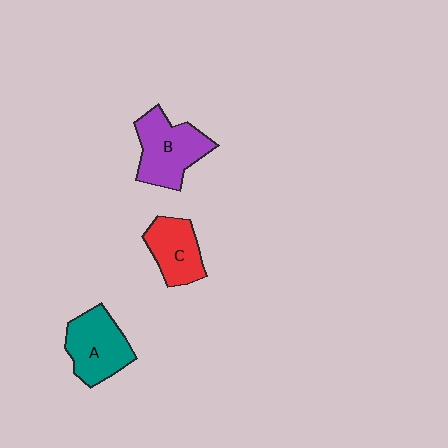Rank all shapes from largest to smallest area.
From largest to smallest: B (purple), A (teal), C (red).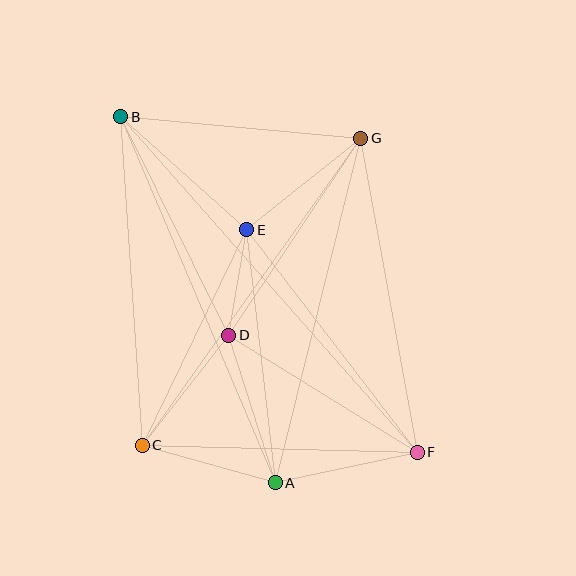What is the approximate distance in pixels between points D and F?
The distance between D and F is approximately 222 pixels.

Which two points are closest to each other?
Points D and E are closest to each other.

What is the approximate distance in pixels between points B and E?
The distance between B and E is approximately 169 pixels.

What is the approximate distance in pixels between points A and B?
The distance between A and B is approximately 397 pixels.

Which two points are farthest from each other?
Points B and F are farthest from each other.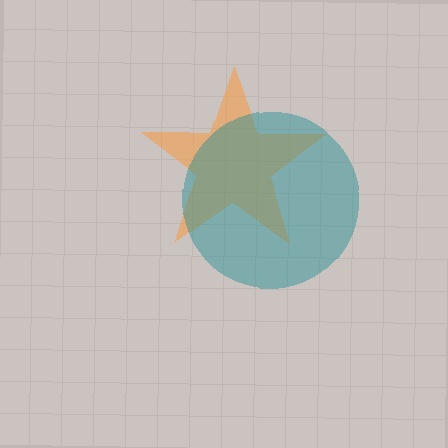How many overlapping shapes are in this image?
There are 2 overlapping shapes in the image.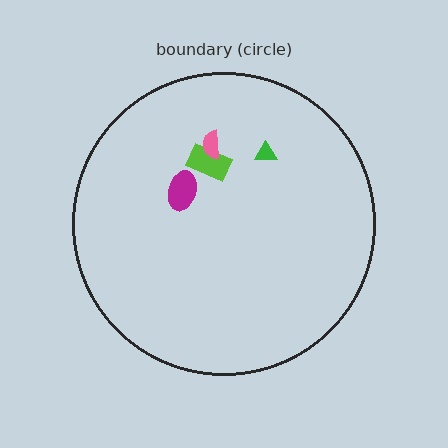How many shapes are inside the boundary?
4 inside, 0 outside.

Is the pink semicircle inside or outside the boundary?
Inside.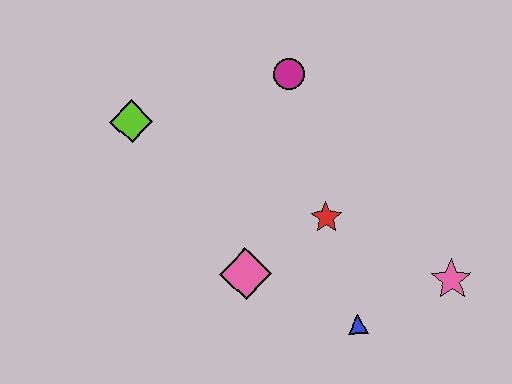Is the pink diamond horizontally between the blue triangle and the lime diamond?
Yes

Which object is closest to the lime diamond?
The magenta circle is closest to the lime diamond.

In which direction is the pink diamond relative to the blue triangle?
The pink diamond is to the left of the blue triangle.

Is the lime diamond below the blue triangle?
No